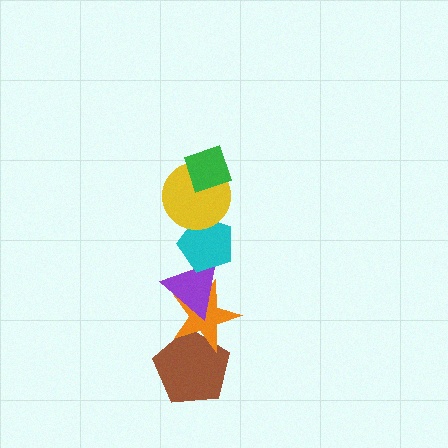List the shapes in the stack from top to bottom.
From top to bottom: the green diamond, the yellow circle, the cyan pentagon, the purple triangle, the orange star, the brown pentagon.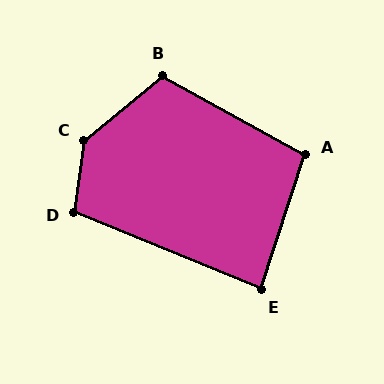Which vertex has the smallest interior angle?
E, at approximately 86 degrees.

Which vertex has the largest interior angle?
C, at approximately 137 degrees.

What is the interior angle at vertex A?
Approximately 101 degrees (obtuse).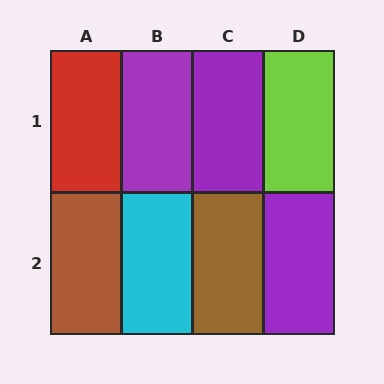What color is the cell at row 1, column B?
Purple.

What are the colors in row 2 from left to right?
Brown, cyan, brown, purple.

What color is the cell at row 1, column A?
Red.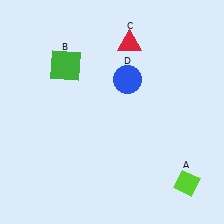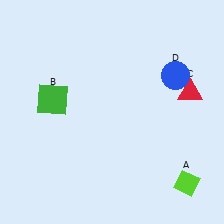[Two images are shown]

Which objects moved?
The objects that moved are: the green square (B), the red triangle (C), the blue circle (D).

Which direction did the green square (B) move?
The green square (B) moved down.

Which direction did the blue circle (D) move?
The blue circle (D) moved right.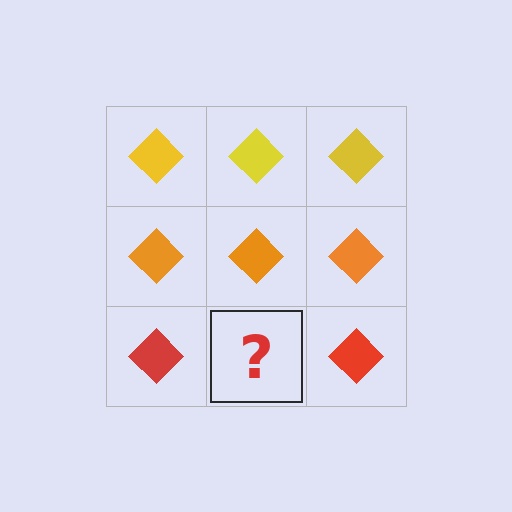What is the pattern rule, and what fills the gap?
The rule is that each row has a consistent color. The gap should be filled with a red diamond.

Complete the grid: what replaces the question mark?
The question mark should be replaced with a red diamond.